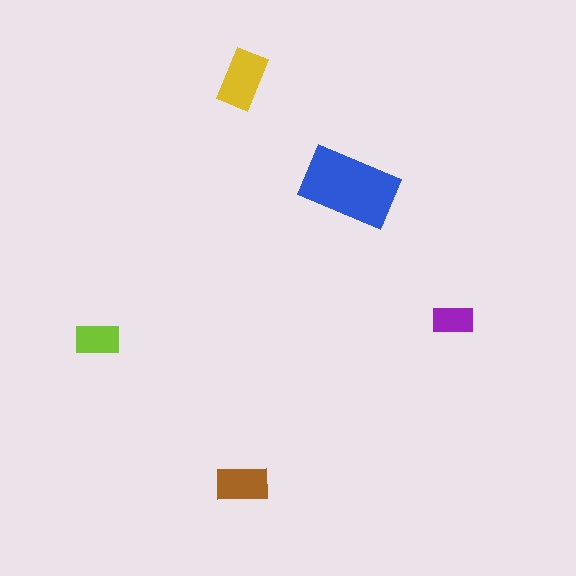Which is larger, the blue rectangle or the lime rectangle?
The blue one.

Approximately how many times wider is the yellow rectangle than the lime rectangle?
About 1.5 times wider.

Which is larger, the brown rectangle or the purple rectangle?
The brown one.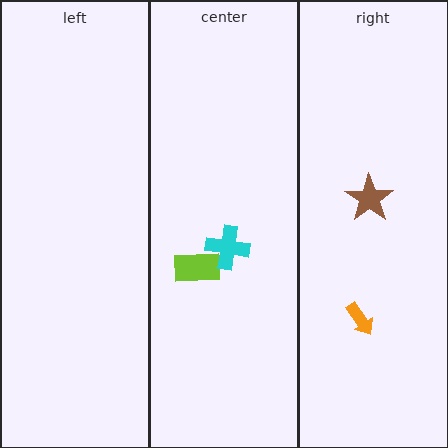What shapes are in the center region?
The lime rectangle, the cyan cross.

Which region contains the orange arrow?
The right region.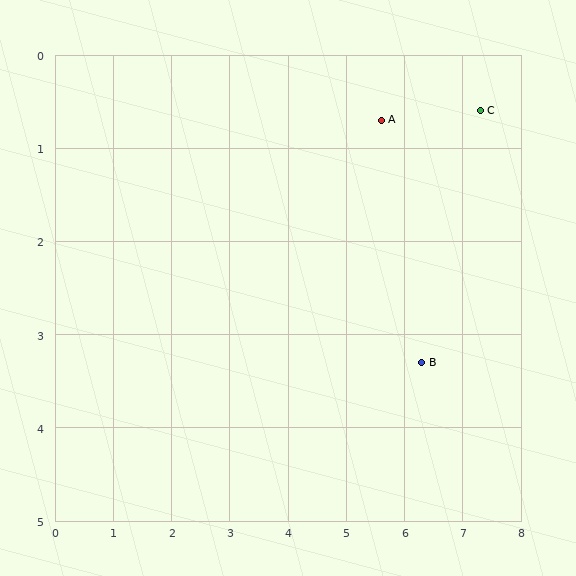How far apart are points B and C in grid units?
Points B and C are about 2.9 grid units apart.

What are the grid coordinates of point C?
Point C is at approximately (7.3, 0.6).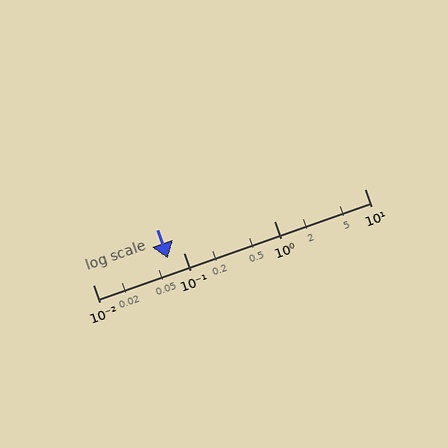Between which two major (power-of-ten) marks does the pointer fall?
The pointer is between 0.01 and 0.1.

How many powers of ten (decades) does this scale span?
The scale spans 3 decades, from 0.01 to 10.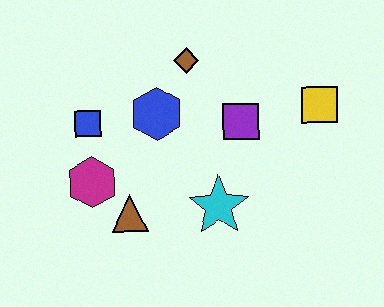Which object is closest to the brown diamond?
The blue hexagon is closest to the brown diamond.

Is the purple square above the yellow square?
No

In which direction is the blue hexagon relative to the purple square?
The blue hexagon is to the left of the purple square.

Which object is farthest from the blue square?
The yellow square is farthest from the blue square.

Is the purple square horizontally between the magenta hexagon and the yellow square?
Yes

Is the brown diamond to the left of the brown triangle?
No